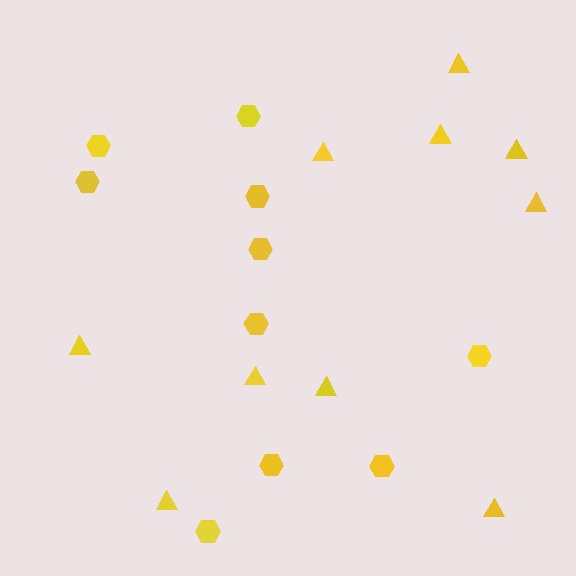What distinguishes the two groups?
There are 2 groups: one group of triangles (10) and one group of hexagons (10).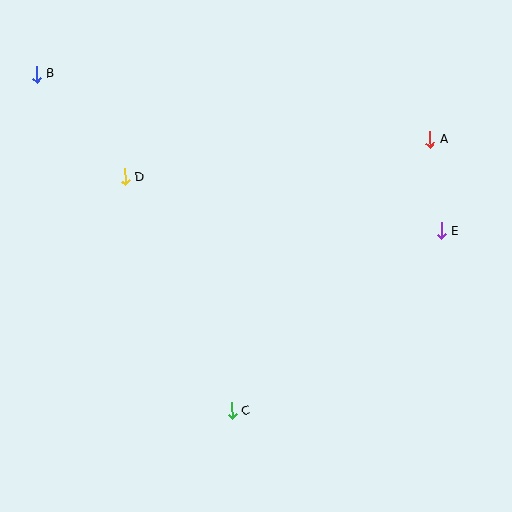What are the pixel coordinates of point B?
Point B is at (36, 74).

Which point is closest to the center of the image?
Point D at (125, 177) is closest to the center.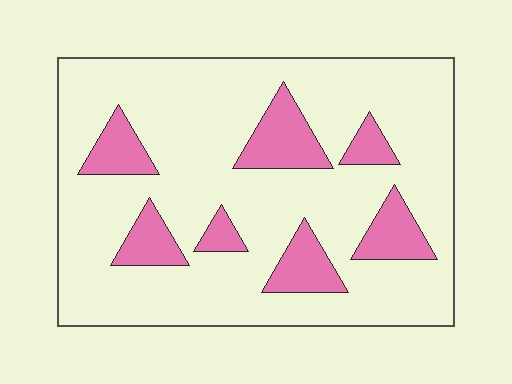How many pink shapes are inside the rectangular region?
7.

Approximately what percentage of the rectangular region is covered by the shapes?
Approximately 20%.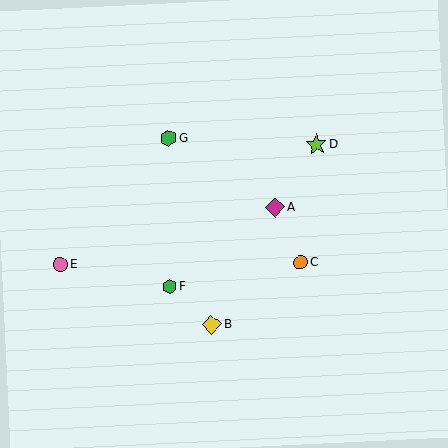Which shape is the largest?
The lime star (labeled D) is the largest.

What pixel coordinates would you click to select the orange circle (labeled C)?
Click at (301, 263) to select the orange circle C.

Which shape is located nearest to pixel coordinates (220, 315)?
The yellow diamond (labeled B) at (212, 324) is nearest to that location.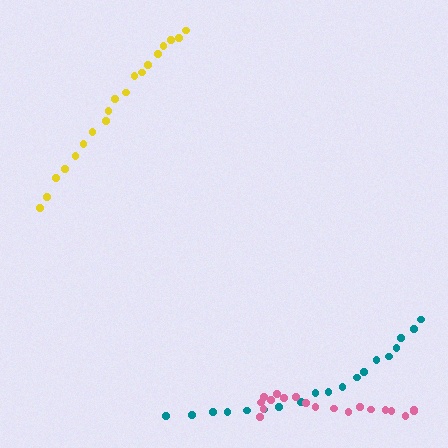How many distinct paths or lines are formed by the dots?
There are 3 distinct paths.